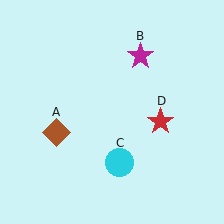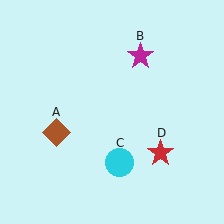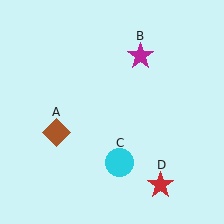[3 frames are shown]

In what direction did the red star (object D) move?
The red star (object D) moved down.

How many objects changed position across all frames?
1 object changed position: red star (object D).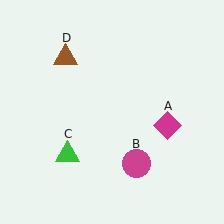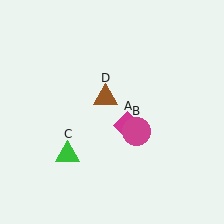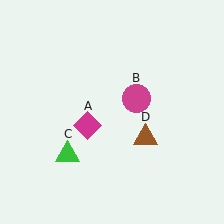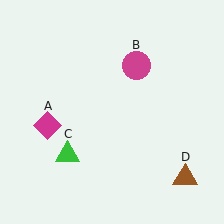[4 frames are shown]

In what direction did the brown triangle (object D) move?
The brown triangle (object D) moved down and to the right.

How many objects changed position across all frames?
3 objects changed position: magenta diamond (object A), magenta circle (object B), brown triangle (object D).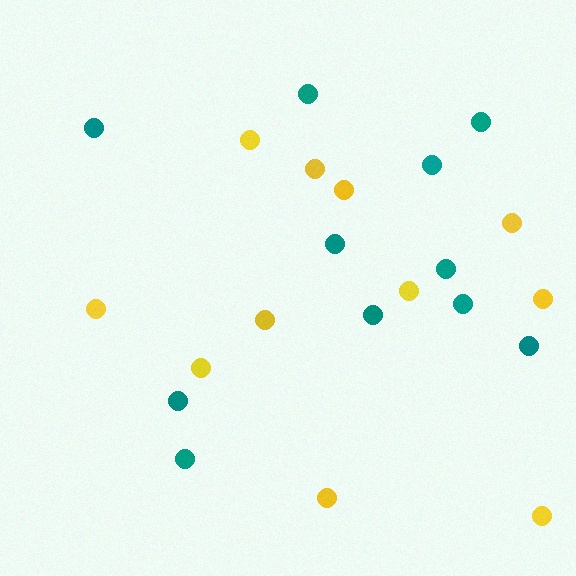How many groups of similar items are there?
There are 2 groups: one group of yellow circles (11) and one group of teal circles (11).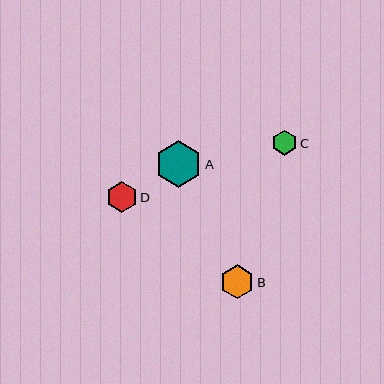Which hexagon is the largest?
Hexagon A is the largest with a size of approximately 47 pixels.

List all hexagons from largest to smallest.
From largest to smallest: A, B, D, C.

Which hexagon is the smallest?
Hexagon C is the smallest with a size of approximately 25 pixels.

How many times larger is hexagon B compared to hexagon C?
Hexagon B is approximately 1.3 times the size of hexagon C.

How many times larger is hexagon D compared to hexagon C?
Hexagon D is approximately 1.2 times the size of hexagon C.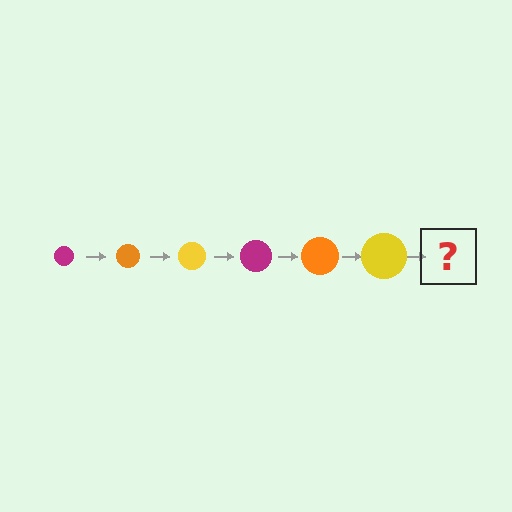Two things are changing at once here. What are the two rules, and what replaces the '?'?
The two rules are that the circle grows larger each step and the color cycles through magenta, orange, and yellow. The '?' should be a magenta circle, larger than the previous one.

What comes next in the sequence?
The next element should be a magenta circle, larger than the previous one.